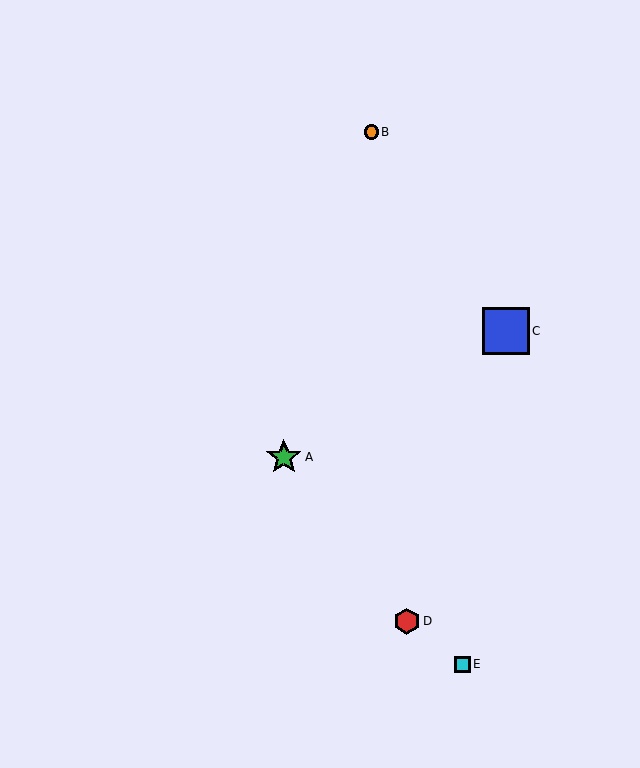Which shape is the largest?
The blue square (labeled C) is the largest.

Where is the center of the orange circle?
The center of the orange circle is at (371, 132).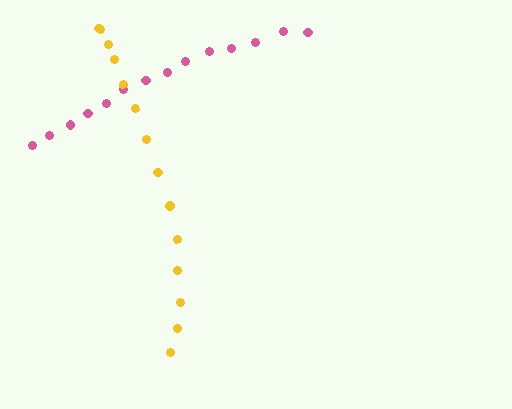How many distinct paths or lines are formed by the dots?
There are 2 distinct paths.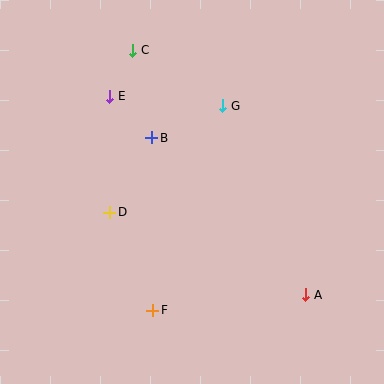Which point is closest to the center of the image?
Point B at (152, 138) is closest to the center.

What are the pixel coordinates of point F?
Point F is at (153, 310).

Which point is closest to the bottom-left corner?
Point F is closest to the bottom-left corner.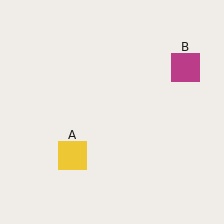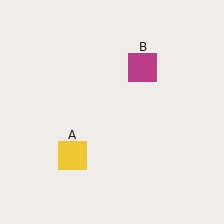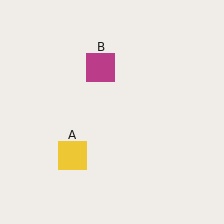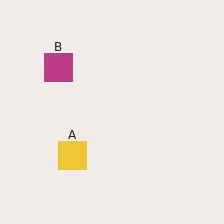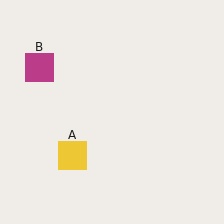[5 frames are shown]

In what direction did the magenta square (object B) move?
The magenta square (object B) moved left.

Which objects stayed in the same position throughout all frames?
Yellow square (object A) remained stationary.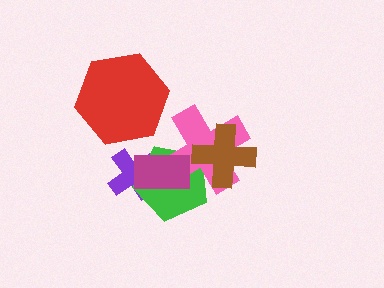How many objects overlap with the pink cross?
3 objects overlap with the pink cross.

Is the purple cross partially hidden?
Yes, it is partially covered by another shape.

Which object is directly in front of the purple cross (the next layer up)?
The green pentagon is directly in front of the purple cross.